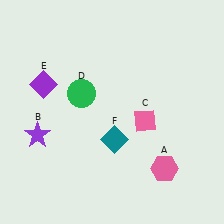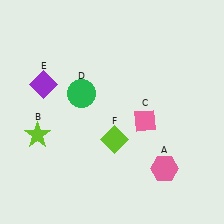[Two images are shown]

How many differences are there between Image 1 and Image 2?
There are 2 differences between the two images.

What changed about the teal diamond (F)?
In Image 1, F is teal. In Image 2, it changed to lime.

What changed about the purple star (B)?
In Image 1, B is purple. In Image 2, it changed to lime.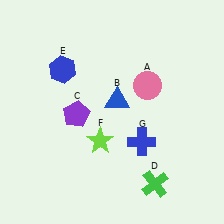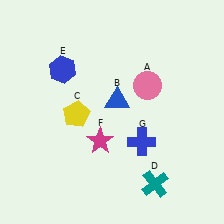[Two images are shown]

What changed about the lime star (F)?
In Image 1, F is lime. In Image 2, it changed to magenta.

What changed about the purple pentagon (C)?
In Image 1, C is purple. In Image 2, it changed to yellow.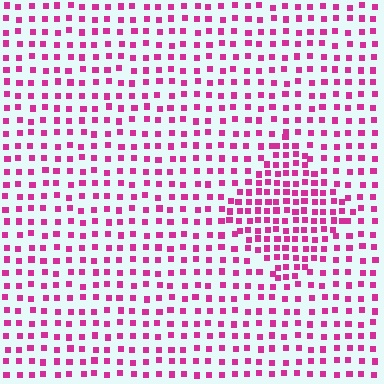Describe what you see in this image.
The image contains small magenta elements arranged at two different densities. A diamond-shaped region is visible where the elements are more densely packed than the surrounding area.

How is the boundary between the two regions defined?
The boundary is defined by a change in element density (approximately 1.8x ratio). All elements are the same color, size, and shape.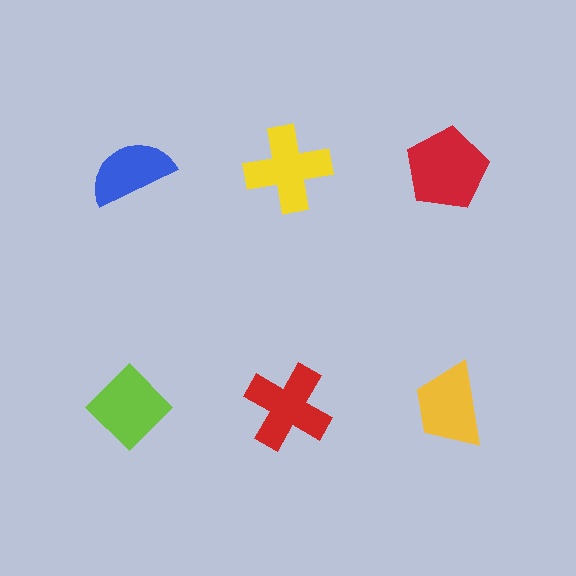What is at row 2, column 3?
A yellow trapezoid.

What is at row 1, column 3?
A red pentagon.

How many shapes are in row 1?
3 shapes.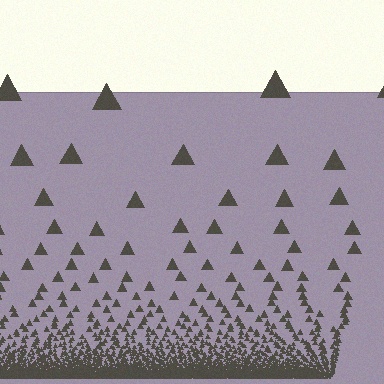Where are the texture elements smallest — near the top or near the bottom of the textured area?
Near the bottom.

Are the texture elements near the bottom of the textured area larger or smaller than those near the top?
Smaller. The gradient is inverted — elements near the bottom are smaller and denser.